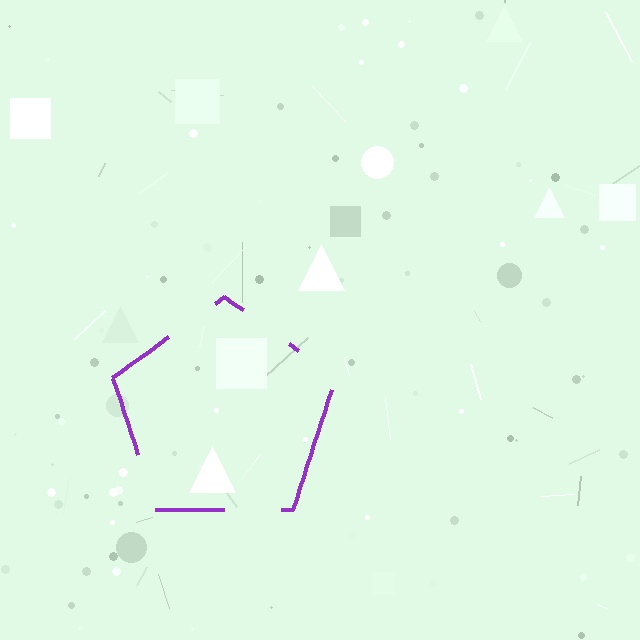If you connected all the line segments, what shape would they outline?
They would outline a pentagon.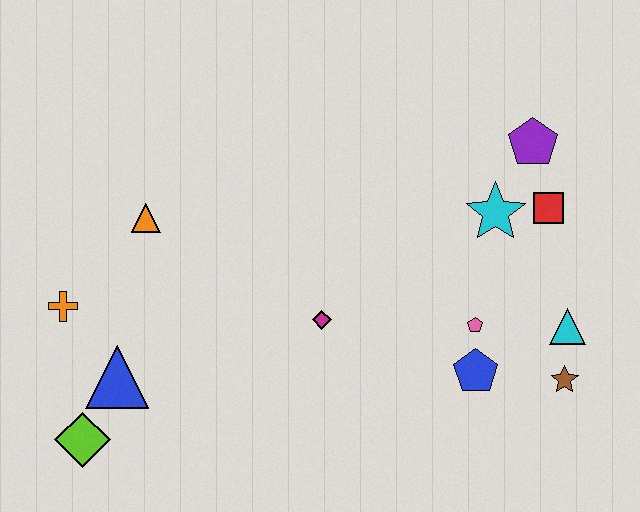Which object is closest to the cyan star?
The red square is closest to the cyan star.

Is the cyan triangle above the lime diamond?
Yes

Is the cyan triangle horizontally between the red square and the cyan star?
No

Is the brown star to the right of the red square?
Yes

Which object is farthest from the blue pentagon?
The orange cross is farthest from the blue pentagon.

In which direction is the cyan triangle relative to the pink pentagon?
The cyan triangle is to the right of the pink pentagon.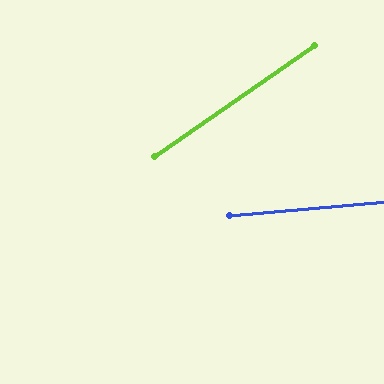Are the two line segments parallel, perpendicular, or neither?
Neither parallel nor perpendicular — they differ by about 30°.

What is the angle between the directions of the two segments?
Approximately 30 degrees.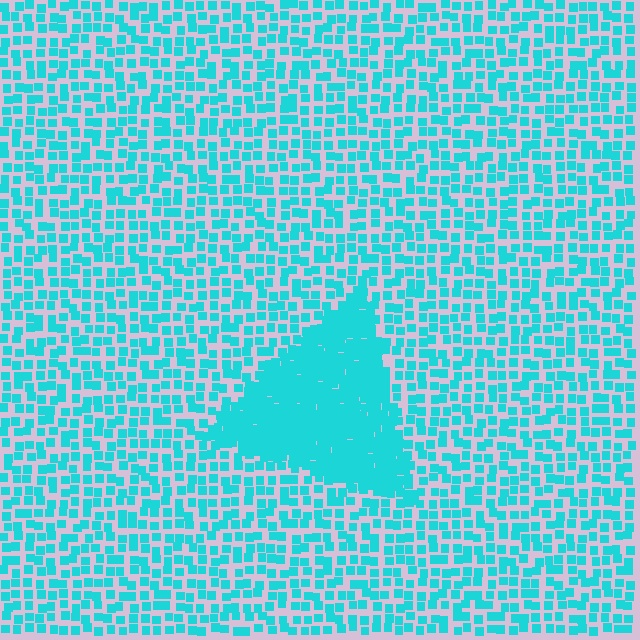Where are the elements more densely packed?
The elements are more densely packed inside the triangle boundary.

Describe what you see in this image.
The image contains small cyan elements arranged at two different densities. A triangle-shaped region is visible where the elements are more densely packed than the surrounding area.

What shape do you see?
I see a triangle.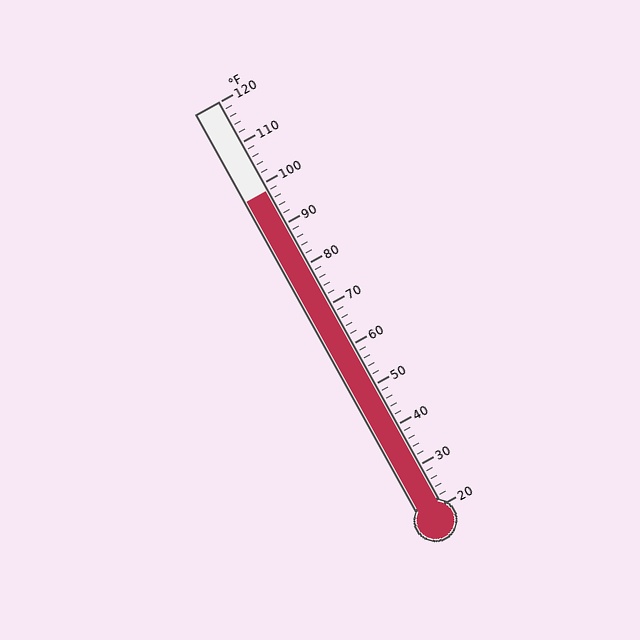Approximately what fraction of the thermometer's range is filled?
The thermometer is filled to approximately 80% of its range.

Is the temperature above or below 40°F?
The temperature is above 40°F.